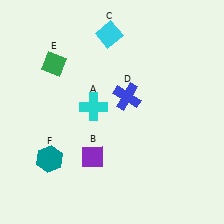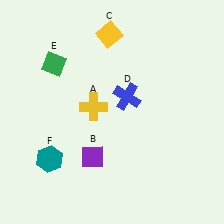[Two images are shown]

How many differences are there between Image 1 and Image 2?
There are 2 differences between the two images.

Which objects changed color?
A changed from cyan to yellow. C changed from cyan to yellow.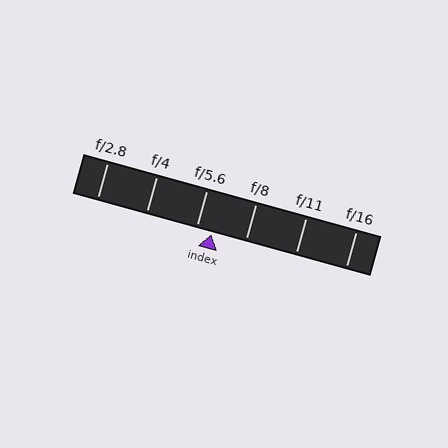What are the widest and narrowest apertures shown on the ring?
The widest aperture shown is f/2.8 and the narrowest is f/16.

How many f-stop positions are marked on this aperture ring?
There are 6 f-stop positions marked.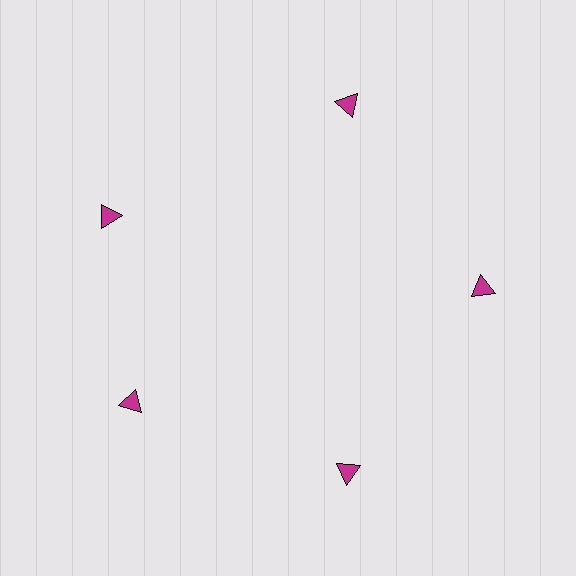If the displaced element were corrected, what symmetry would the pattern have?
It would have 5-fold rotational symmetry — the pattern would map onto itself every 72 degrees.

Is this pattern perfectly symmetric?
No. The 5 magenta triangles are arranged in a ring, but one element near the 10 o'clock position is rotated out of alignment along the ring, breaking the 5-fold rotational symmetry.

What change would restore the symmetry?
The symmetry would be restored by rotating it back into even spacing with its neighbors so that all 5 triangles sit at equal angles and equal distance from the center.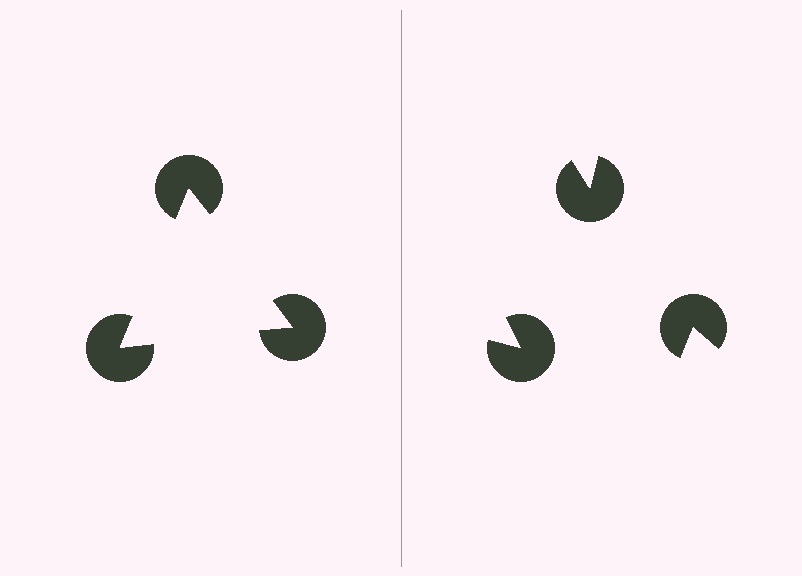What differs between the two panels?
The pac-man discs are positioned identically on both sides; only the wedge orientations differ. On the left they align to a triangle; on the right they are misaligned.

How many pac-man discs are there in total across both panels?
6 — 3 on each side.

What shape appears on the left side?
An illusory triangle.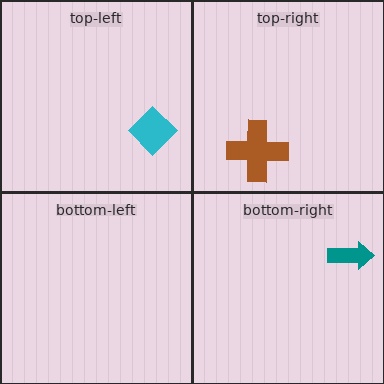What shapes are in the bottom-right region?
The teal arrow.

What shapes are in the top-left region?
The cyan diamond.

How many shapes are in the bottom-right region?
1.